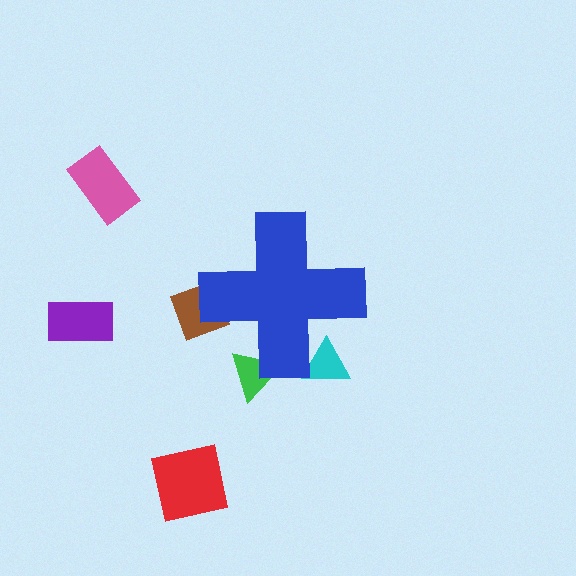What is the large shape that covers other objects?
A blue cross.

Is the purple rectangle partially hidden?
No, the purple rectangle is fully visible.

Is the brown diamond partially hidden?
Yes, the brown diamond is partially hidden behind the blue cross.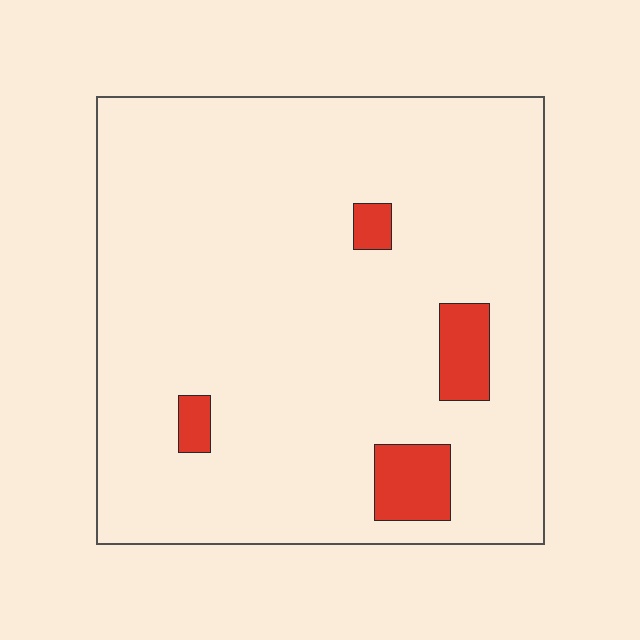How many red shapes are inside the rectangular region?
4.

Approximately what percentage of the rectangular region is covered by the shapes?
Approximately 5%.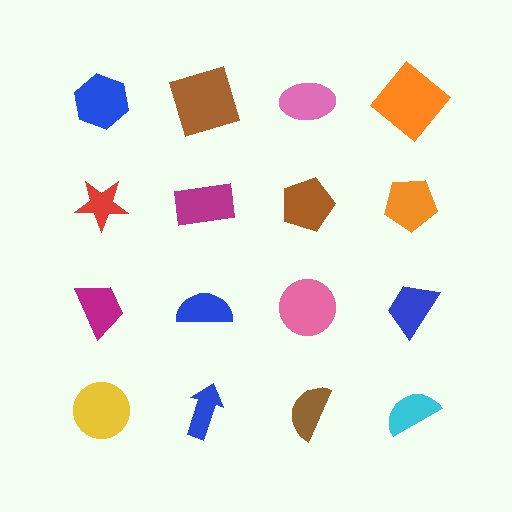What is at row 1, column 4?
An orange diamond.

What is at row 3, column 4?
A blue trapezoid.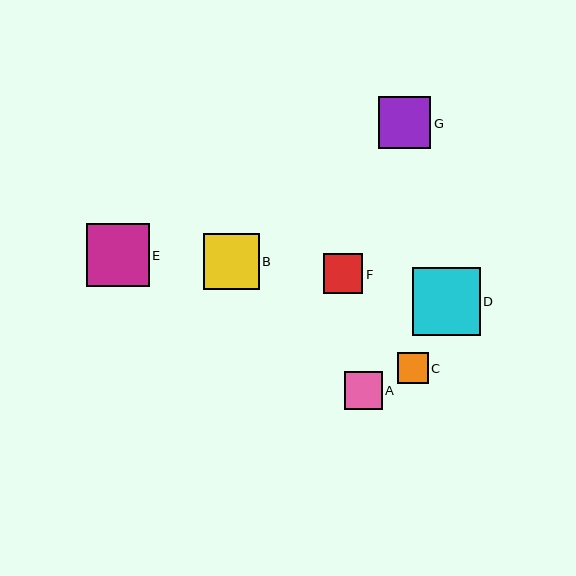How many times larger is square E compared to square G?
Square E is approximately 1.2 times the size of square G.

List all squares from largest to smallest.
From largest to smallest: D, E, B, G, F, A, C.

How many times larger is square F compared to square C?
Square F is approximately 1.3 times the size of square C.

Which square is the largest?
Square D is the largest with a size of approximately 68 pixels.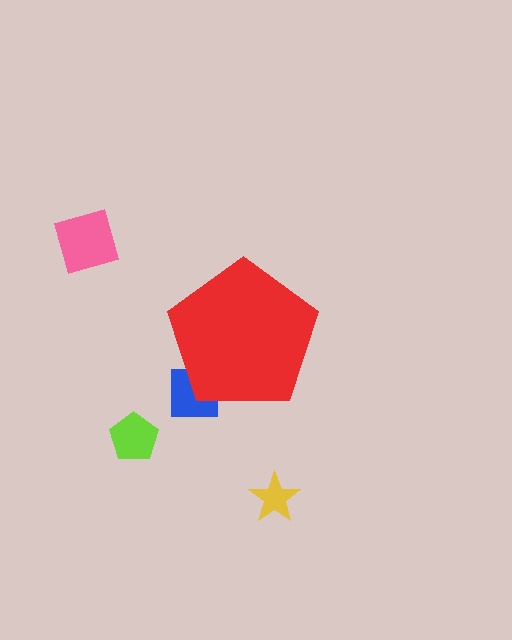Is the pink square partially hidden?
No, the pink square is fully visible.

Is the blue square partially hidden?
Yes, the blue square is partially hidden behind the red pentagon.